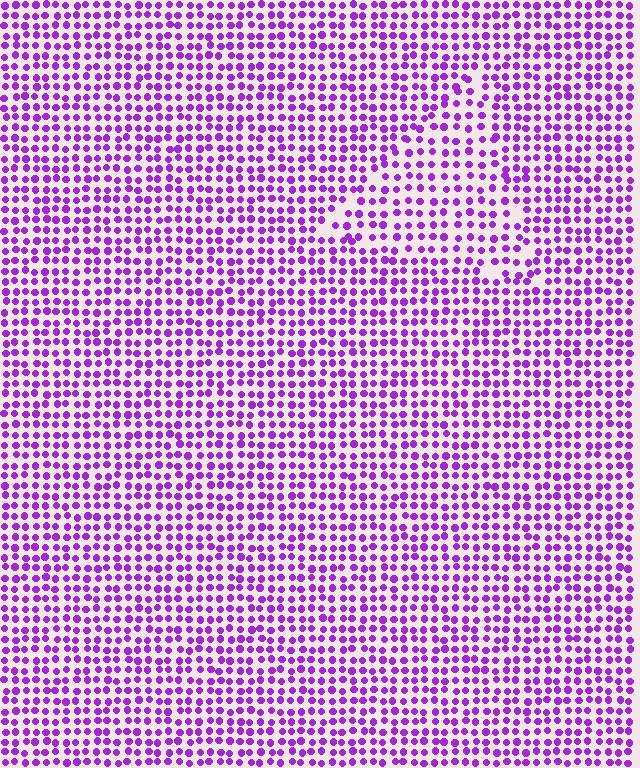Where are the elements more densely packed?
The elements are more densely packed outside the triangle boundary.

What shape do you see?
I see a triangle.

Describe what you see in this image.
The image contains small purple elements arranged at two different densities. A triangle-shaped region is visible where the elements are less densely packed than the surrounding area.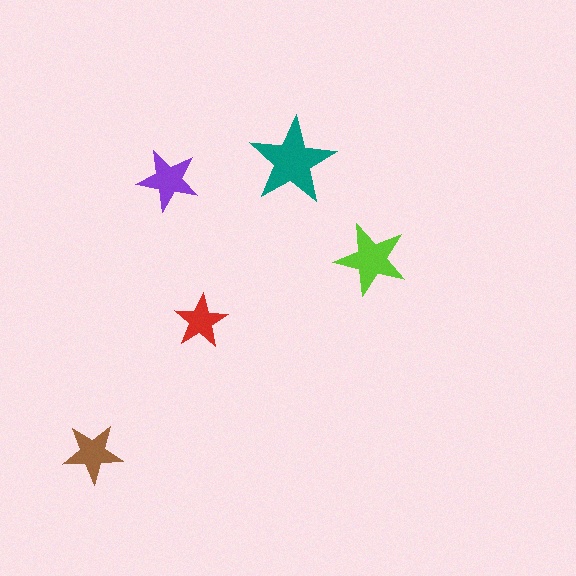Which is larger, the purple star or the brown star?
The purple one.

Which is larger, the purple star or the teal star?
The teal one.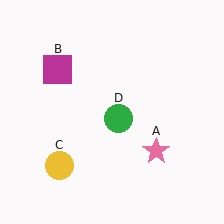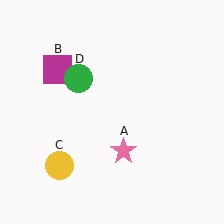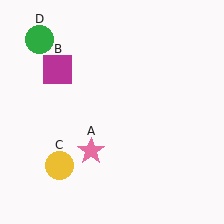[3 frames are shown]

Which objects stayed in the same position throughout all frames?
Magenta square (object B) and yellow circle (object C) remained stationary.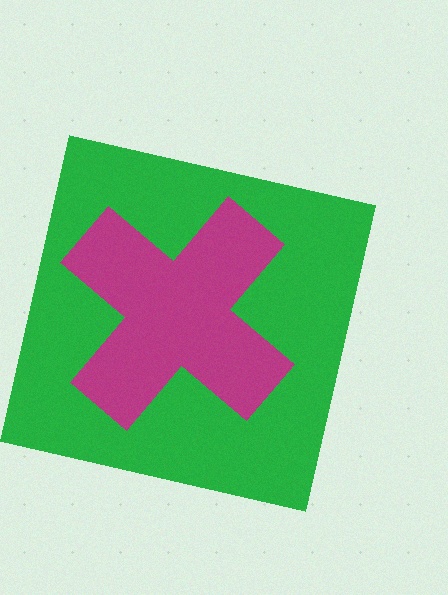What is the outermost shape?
The green square.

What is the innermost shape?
The magenta cross.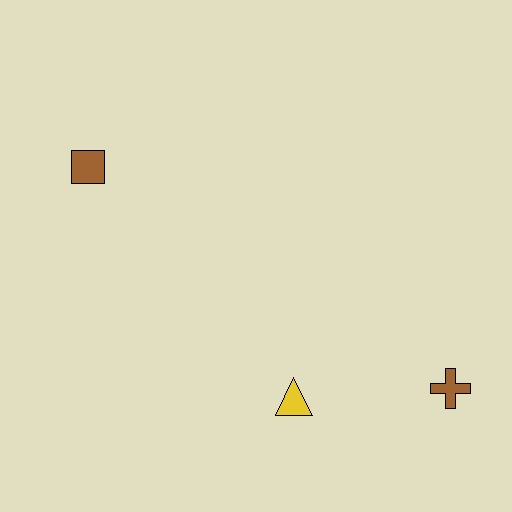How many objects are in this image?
There are 3 objects.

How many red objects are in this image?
There are no red objects.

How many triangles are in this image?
There is 1 triangle.